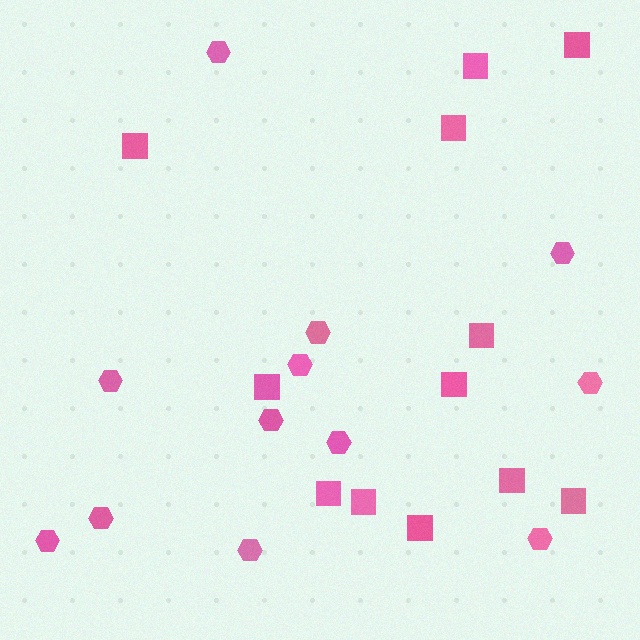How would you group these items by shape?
There are 2 groups: one group of hexagons (12) and one group of squares (12).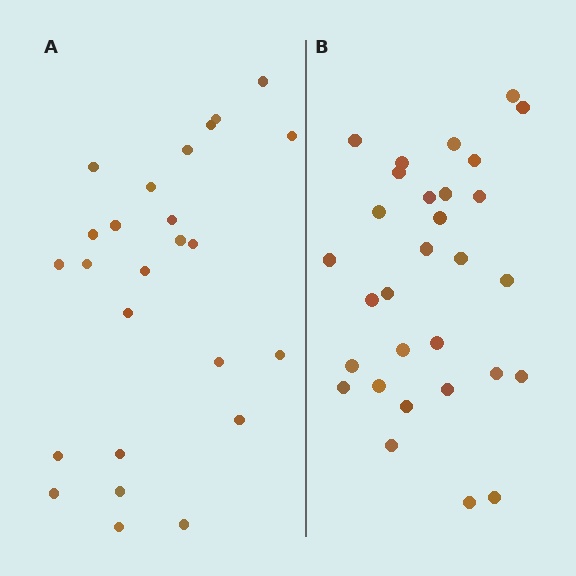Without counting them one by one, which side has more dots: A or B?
Region B (the right region) has more dots.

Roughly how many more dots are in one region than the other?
Region B has about 5 more dots than region A.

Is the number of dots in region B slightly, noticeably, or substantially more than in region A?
Region B has only slightly more — the two regions are fairly close. The ratio is roughly 1.2 to 1.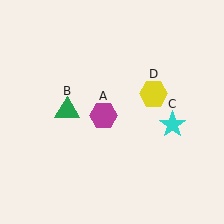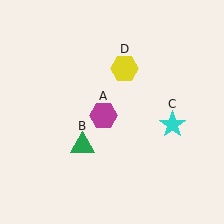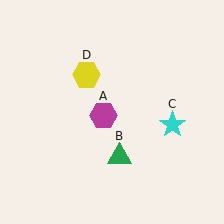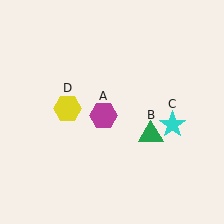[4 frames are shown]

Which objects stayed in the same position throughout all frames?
Magenta hexagon (object A) and cyan star (object C) remained stationary.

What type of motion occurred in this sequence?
The green triangle (object B), yellow hexagon (object D) rotated counterclockwise around the center of the scene.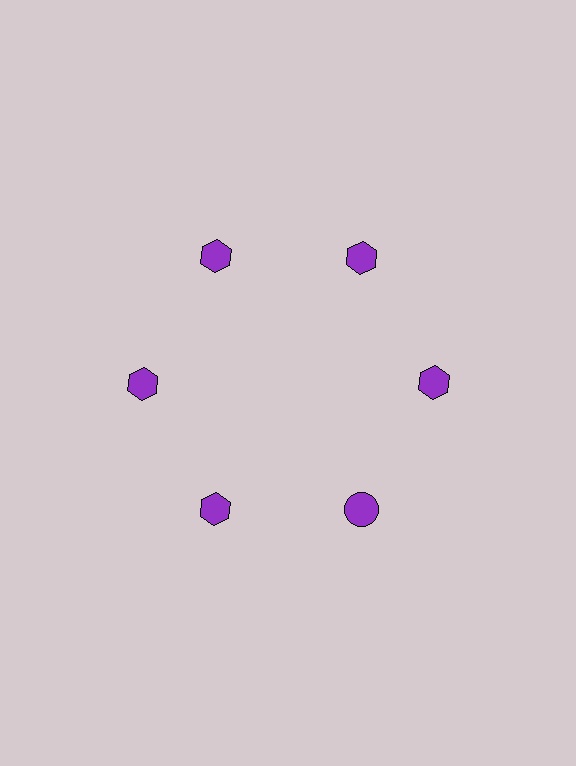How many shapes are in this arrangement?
There are 6 shapes arranged in a ring pattern.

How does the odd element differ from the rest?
It has a different shape: circle instead of hexagon.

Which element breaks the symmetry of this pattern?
The purple circle at roughly the 5 o'clock position breaks the symmetry. All other shapes are purple hexagons.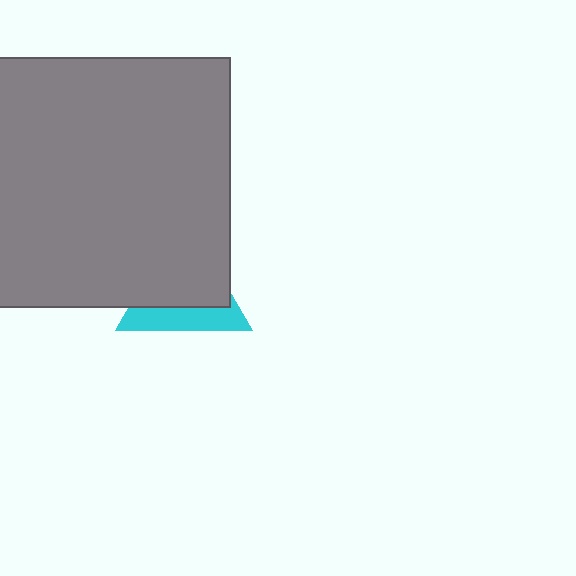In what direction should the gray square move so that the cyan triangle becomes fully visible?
The gray square should move up. That is the shortest direction to clear the overlap and leave the cyan triangle fully visible.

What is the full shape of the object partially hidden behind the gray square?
The partially hidden object is a cyan triangle.